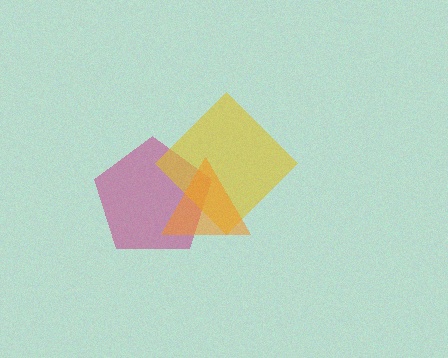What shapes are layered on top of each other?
The layered shapes are: a magenta pentagon, a yellow diamond, an orange triangle.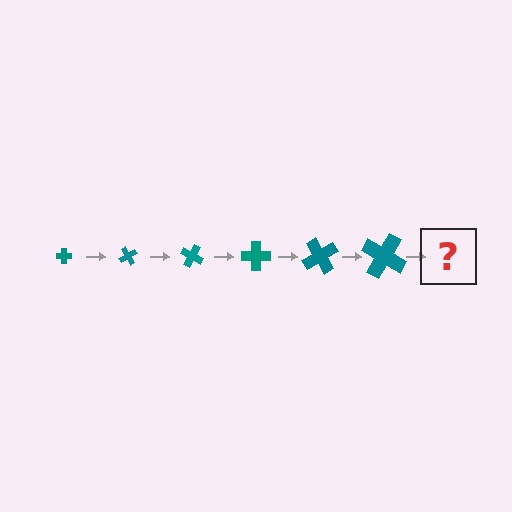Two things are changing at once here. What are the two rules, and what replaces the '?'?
The two rules are that the cross grows larger each step and it rotates 60 degrees each step. The '?' should be a cross, larger than the previous one and rotated 360 degrees from the start.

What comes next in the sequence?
The next element should be a cross, larger than the previous one and rotated 360 degrees from the start.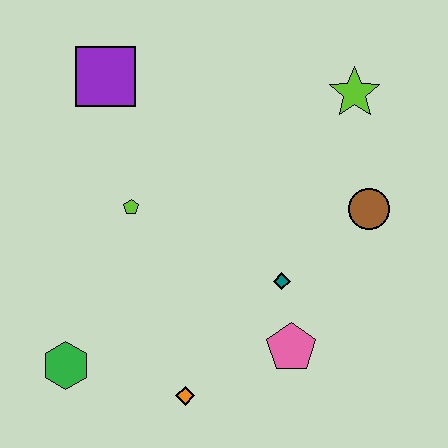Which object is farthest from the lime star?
The green hexagon is farthest from the lime star.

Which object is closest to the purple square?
The lime pentagon is closest to the purple square.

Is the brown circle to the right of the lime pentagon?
Yes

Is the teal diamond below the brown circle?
Yes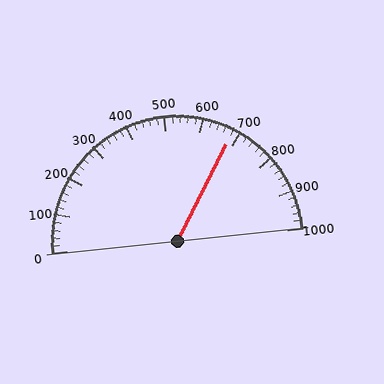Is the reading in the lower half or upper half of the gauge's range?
The reading is in the upper half of the range (0 to 1000).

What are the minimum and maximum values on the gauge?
The gauge ranges from 0 to 1000.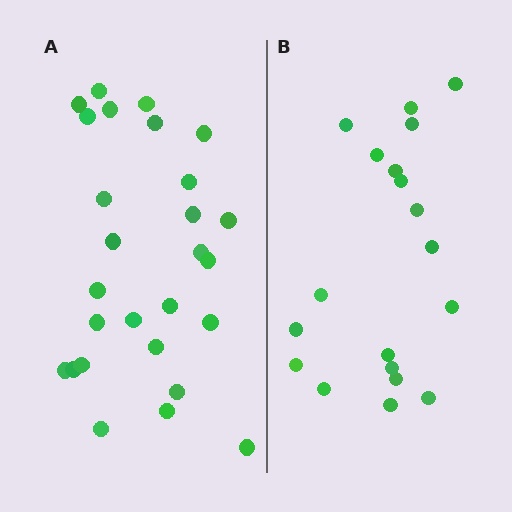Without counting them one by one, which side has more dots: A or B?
Region A (the left region) has more dots.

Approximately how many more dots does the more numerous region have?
Region A has roughly 8 or so more dots than region B.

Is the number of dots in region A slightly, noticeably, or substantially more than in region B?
Region A has noticeably more, but not dramatically so. The ratio is roughly 1.4 to 1.